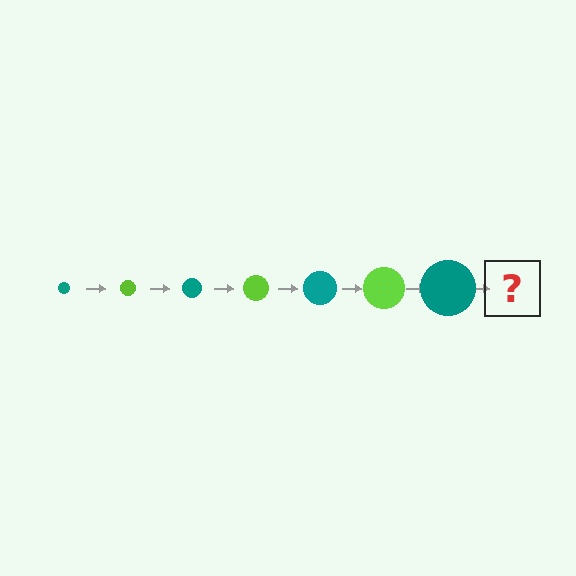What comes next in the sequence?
The next element should be a lime circle, larger than the previous one.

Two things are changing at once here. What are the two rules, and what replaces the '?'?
The two rules are that the circle grows larger each step and the color cycles through teal and lime. The '?' should be a lime circle, larger than the previous one.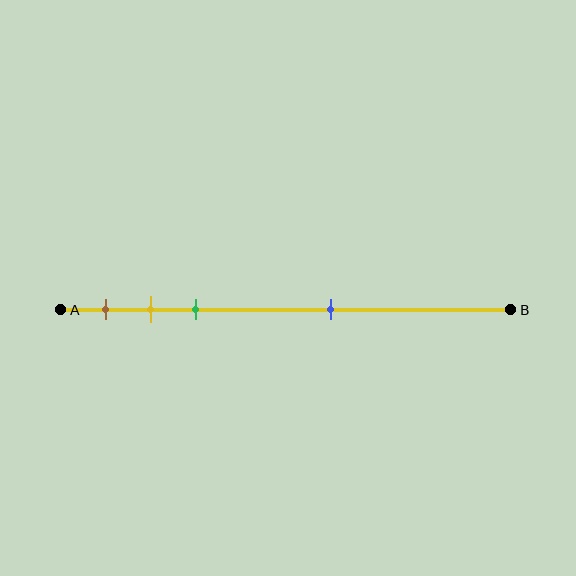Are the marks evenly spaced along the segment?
No, the marks are not evenly spaced.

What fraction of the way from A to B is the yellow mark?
The yellow mark is approximately 20% (0.2) of the way from A to B.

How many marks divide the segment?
There are 4 marks dividing the segment.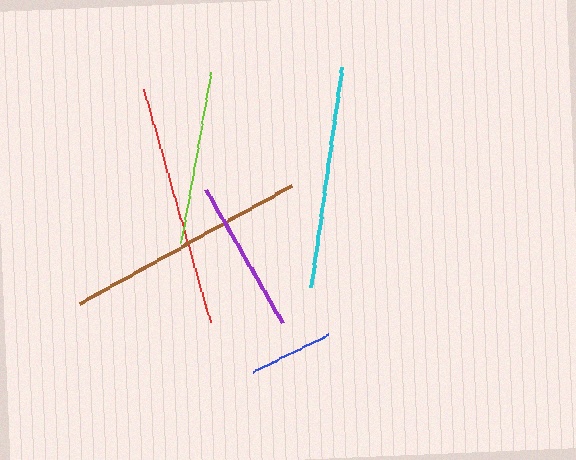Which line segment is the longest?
The red line is the longest at approximately 243 pixels.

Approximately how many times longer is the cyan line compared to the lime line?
The cyan line is approximately 1.3 times the length of the lime line.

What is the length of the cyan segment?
The cyan segment is approximately 223 pixels long.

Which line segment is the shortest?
The blue line is the shortest at approximately 84 pixels.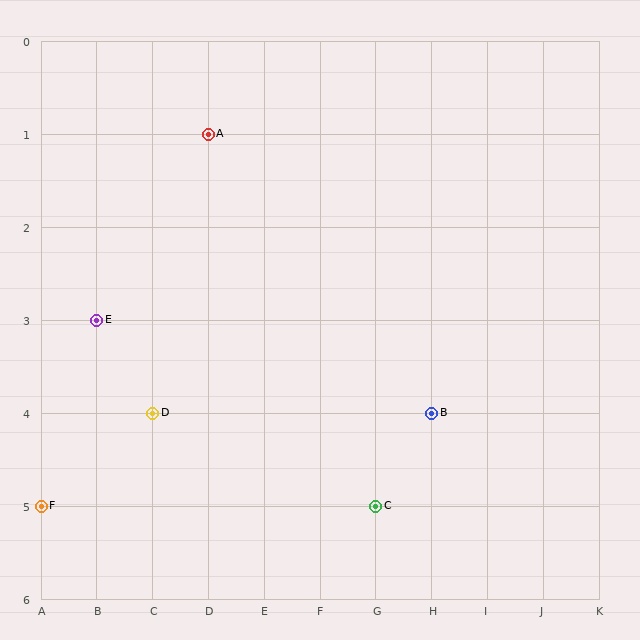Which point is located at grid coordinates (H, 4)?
Point B is at (H, 4).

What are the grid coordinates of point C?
Point C is at grid coordinates (G, 5).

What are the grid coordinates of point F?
Point F is at grid coordinates (A, 5).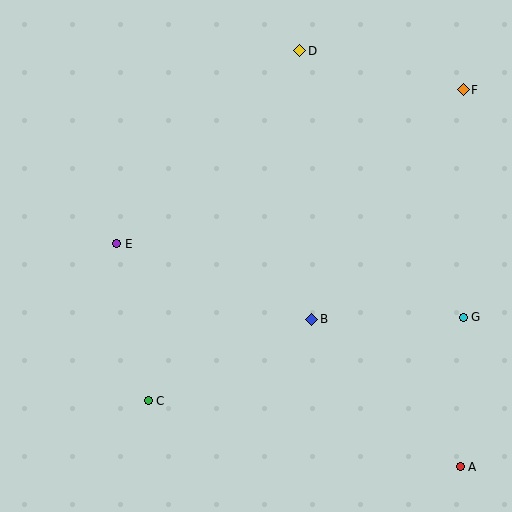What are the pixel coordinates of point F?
Point F is at (463, 90).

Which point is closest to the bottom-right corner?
Point A is closest to the bottom-right corner.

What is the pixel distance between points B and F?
The distance between B and F is 275 pixels.